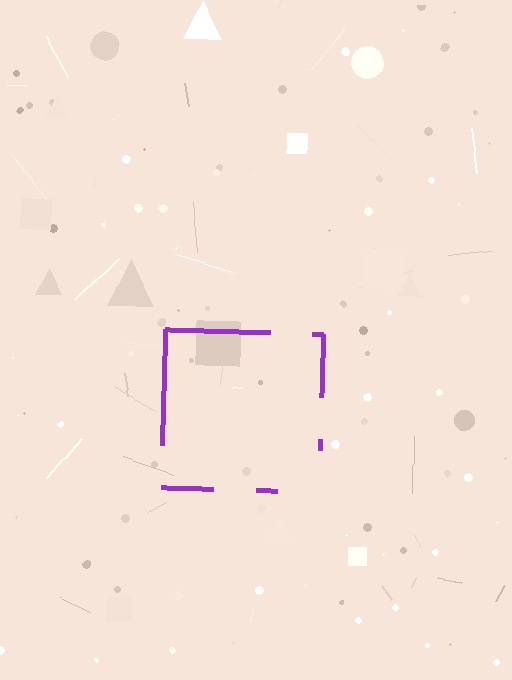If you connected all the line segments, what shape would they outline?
They would outline a square.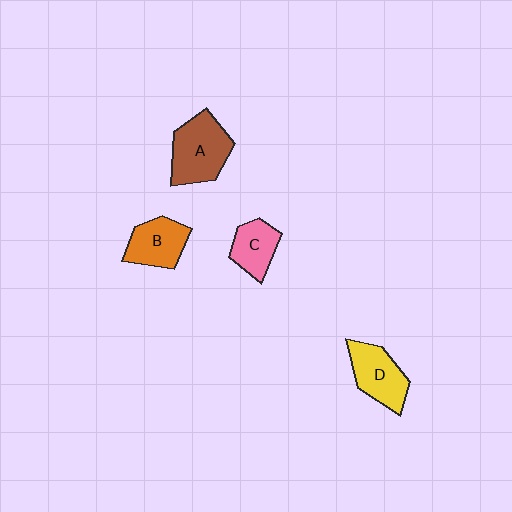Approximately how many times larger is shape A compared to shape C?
Approximately 1.6 times.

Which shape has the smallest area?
Shape C (pink).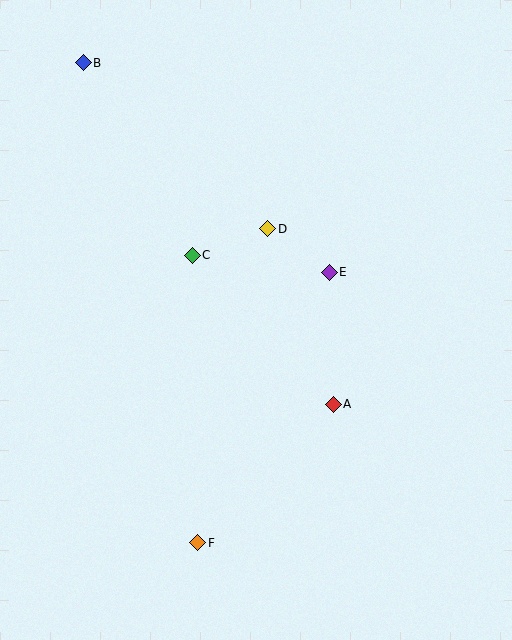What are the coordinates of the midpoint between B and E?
The midpoint between B and E is at (206, 168).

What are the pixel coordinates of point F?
Point F is at (198, 543).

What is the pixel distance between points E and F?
The distance between E and F is 301 pixels.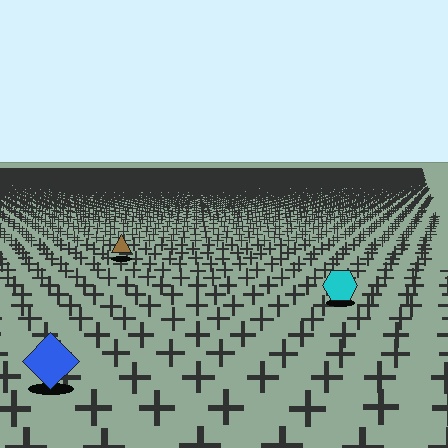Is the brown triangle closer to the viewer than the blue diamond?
No. The blue diamond is closer — you can tell from the texture gradient: the ground texture is coarser near it.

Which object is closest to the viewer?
The blue diamond is closest. The texture marks near it are larger and more spread out.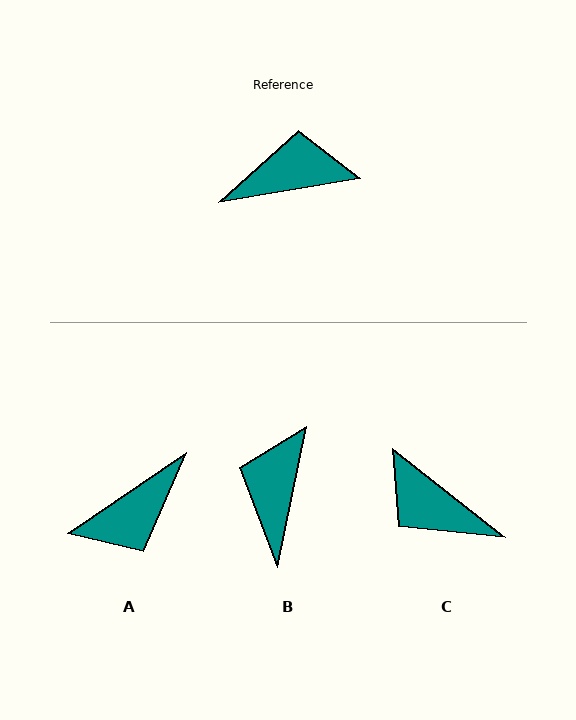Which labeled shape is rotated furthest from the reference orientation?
A, about 155 degrees away.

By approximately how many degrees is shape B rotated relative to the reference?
Approximately 69 degrees counter-clockwise.